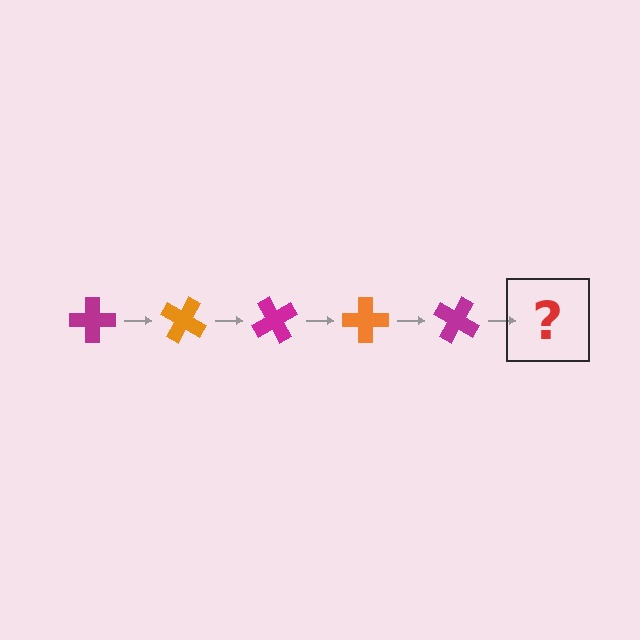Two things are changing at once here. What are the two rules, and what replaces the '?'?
The two rules are that it rotates 30 degrees each step and the color cycles through magenta and orange. The '?' should be an orange cross, rotated 150 degrees from the start.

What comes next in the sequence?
The next element should be an orange cross, rotated 150 degrees from the start.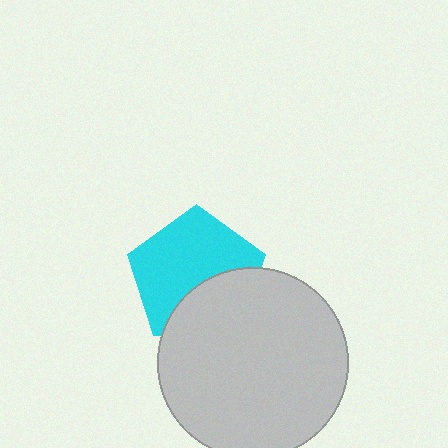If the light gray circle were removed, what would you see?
You would see the complete cyan pentagon.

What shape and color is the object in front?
The object in front is a light gray circle.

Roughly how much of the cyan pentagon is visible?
About half of it is visible (roughly 65%).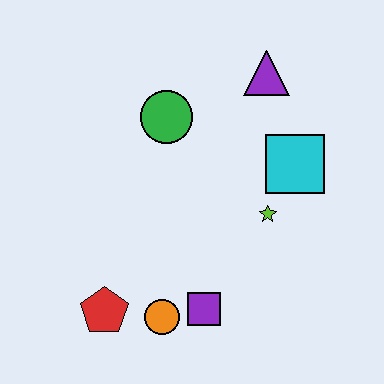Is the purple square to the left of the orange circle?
No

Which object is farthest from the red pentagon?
The purple triangle is farthest from the red pentagon.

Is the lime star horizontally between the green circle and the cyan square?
Yes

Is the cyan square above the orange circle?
Yes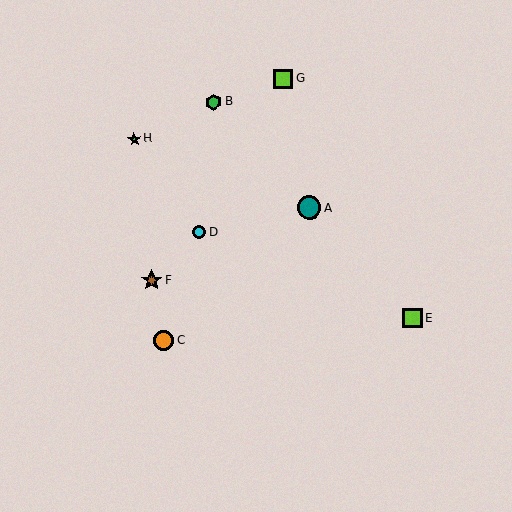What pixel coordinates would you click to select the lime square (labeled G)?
Click at (283, 79) to select the lime square G.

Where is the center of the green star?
The center of the green star is at (134, 139).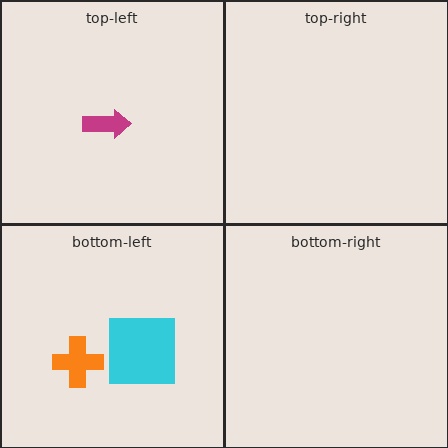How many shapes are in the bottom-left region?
2.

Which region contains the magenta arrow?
The top-left region.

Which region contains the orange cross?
The bottom-left region.